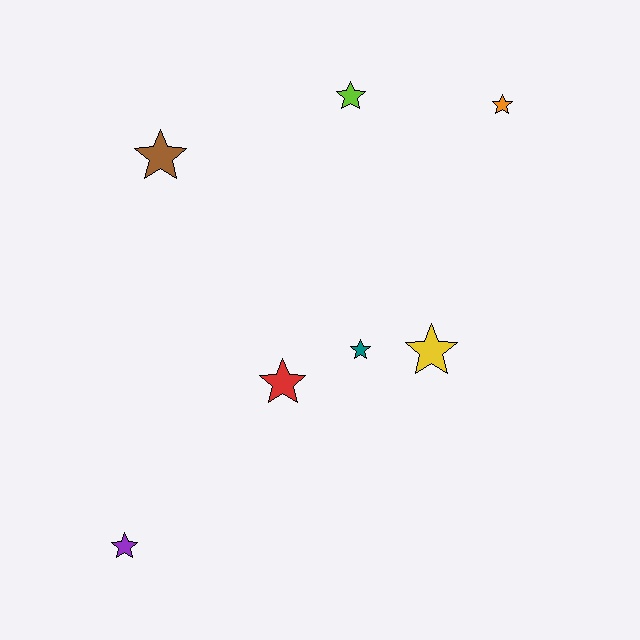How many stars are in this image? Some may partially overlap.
There are 7 stars.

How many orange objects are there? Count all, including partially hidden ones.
There is 1 orange object.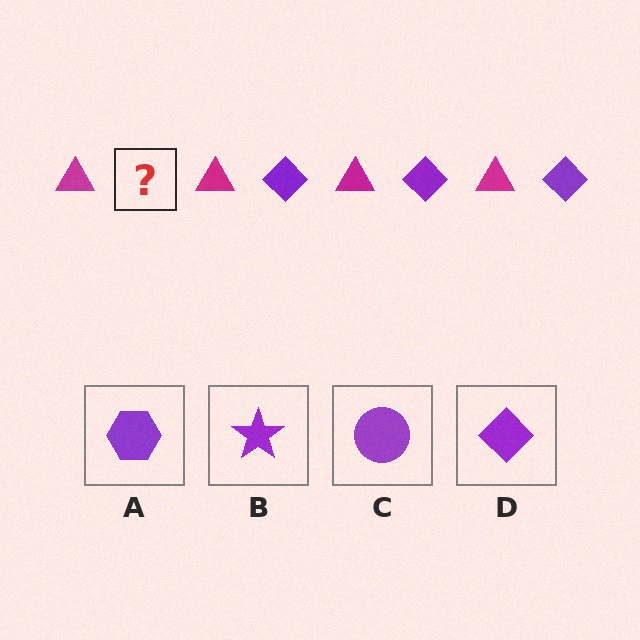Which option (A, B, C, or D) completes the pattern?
D.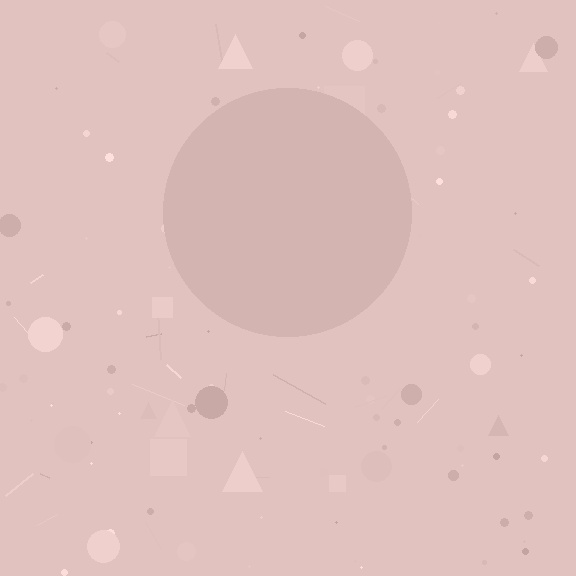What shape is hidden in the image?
A circle is hidden in the image.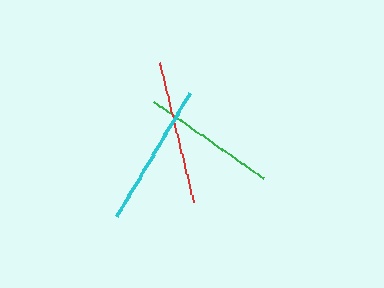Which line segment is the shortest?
The green line is the shortest at approximately 134 pixels.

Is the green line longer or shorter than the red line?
The red line is longer than the green line.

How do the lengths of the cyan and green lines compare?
The cyan and green lines are approximately the same length.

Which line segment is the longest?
The red line is the longest at approximately 143 pixels.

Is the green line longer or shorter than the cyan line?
The cyan line is longer than the green line.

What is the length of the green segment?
The green segment is approximately 134 pixels long.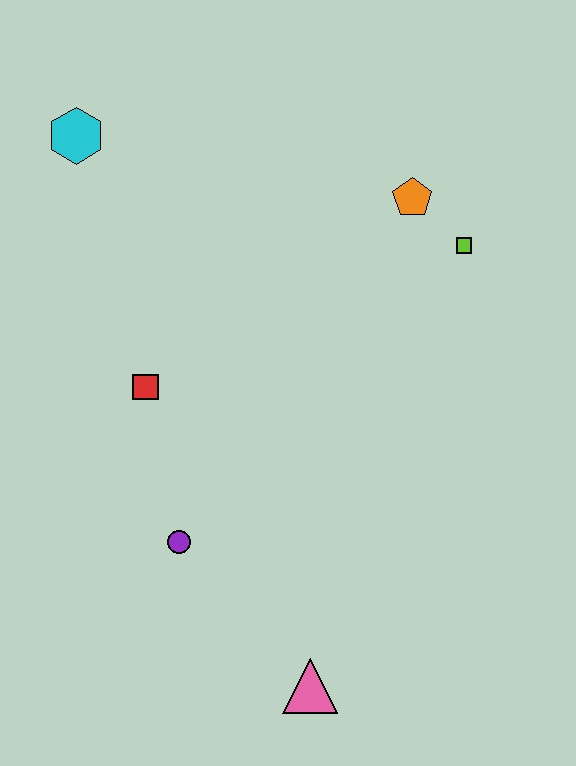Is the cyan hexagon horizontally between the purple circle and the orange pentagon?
No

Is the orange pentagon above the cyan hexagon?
No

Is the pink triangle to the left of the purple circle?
No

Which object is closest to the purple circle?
The red square is closest to the purple circle.